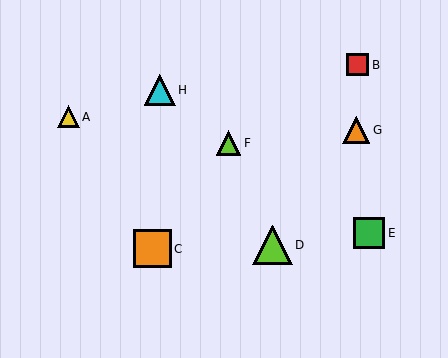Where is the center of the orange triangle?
The center of the orange triangle is at (356, 130).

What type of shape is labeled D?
Shape D is a lime triangle.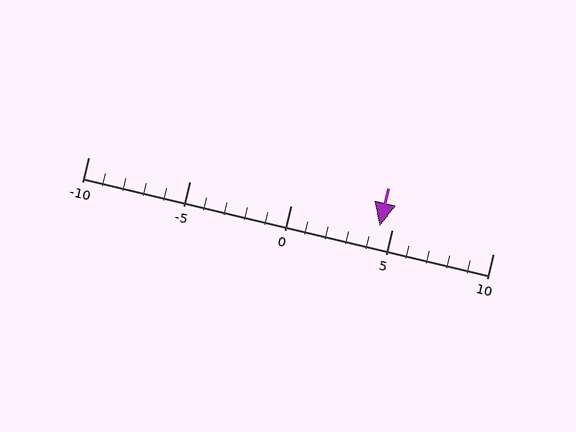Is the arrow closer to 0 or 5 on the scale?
The arrow is closer to 5.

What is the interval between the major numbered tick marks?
The major tick marks are spaced 5 units apart.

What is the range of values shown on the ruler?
The ruler shows values from -10 to 10.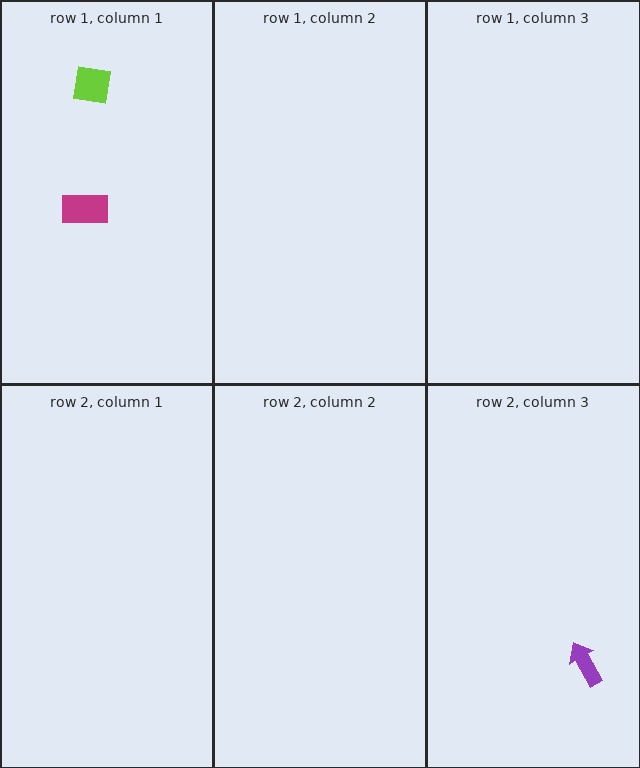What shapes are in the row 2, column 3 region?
The purple arrow.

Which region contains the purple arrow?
The row 2, column 3 region.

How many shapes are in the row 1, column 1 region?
2.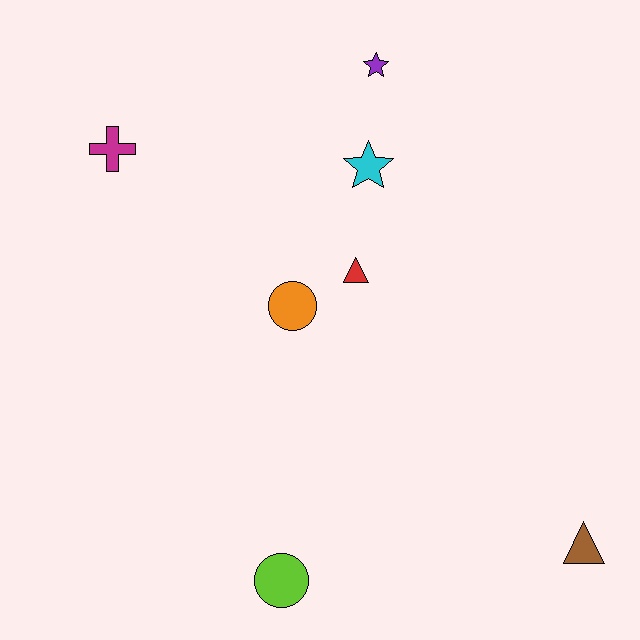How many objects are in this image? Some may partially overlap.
There are 7 objects.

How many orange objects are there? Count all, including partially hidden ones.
There is 1 orange object.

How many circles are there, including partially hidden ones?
There are 2 circles.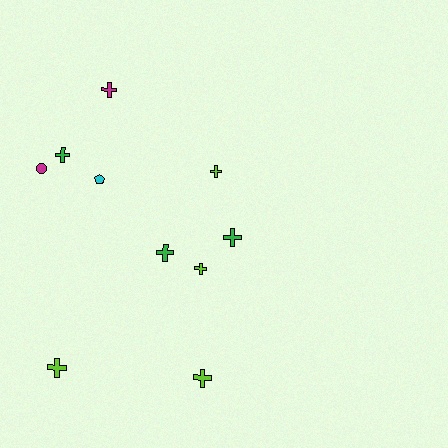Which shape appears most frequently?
Cross, with 8 objects.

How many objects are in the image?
There are 10 objects.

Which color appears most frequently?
Lime, with 4 objects.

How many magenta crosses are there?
There is 1 magenta cross.